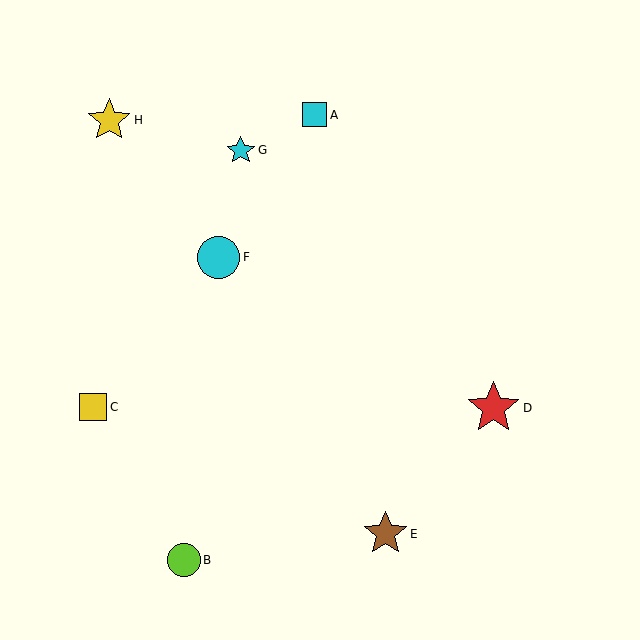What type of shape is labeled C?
Shape C is a yellow square.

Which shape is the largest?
The red star (labeled D) is the largest.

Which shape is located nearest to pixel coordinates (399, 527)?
The brown star (labeled E) at (385, 534) is nearest to that location.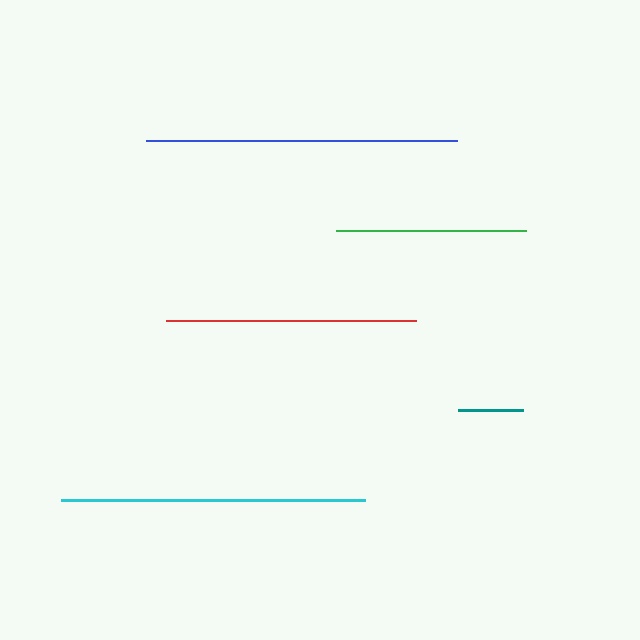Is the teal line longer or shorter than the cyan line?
The cyan line is longer than the teal line.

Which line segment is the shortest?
The teal line is the shortest at approximately 64 pixels.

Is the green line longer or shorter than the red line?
The red line is longer than the green line.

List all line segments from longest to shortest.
From longest to shortest: blue, cyan, red, green, teal.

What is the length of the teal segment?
The teal segment is approximately 64 pixels long.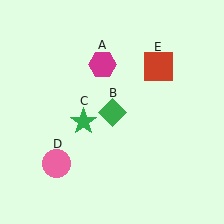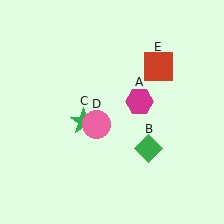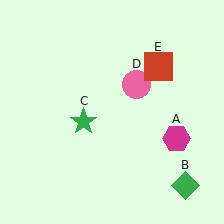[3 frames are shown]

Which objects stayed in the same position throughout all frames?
Green star (object C) and red square (object E) remained stationary.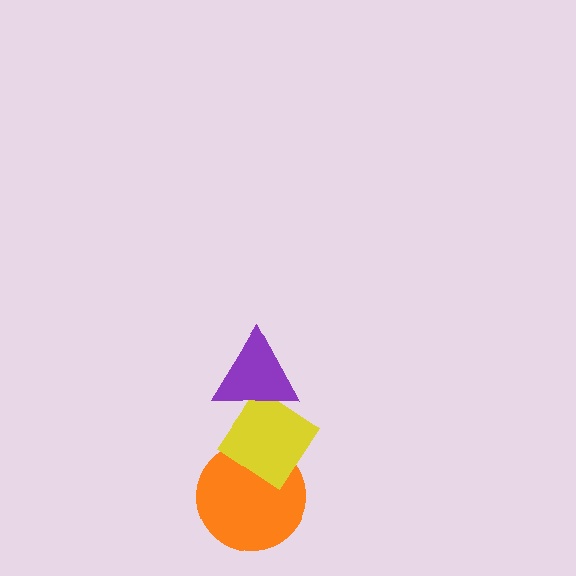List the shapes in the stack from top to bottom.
From top to bottom: the purple triangle, the yellow diamond, the orange circle.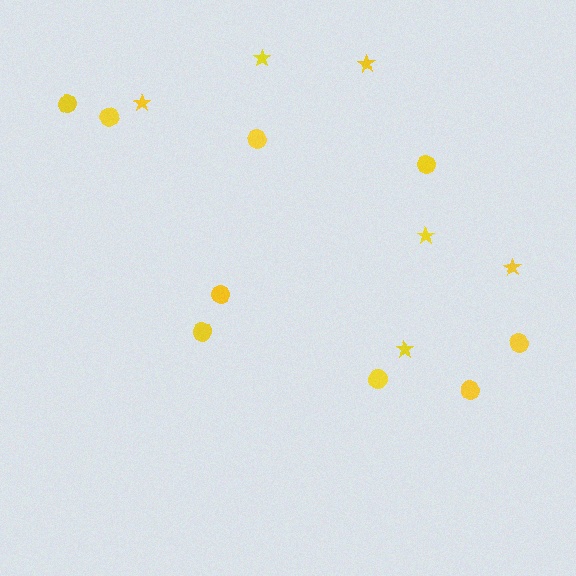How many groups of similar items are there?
There are 2 groups: one group of circles (9) and one group of stars (6).